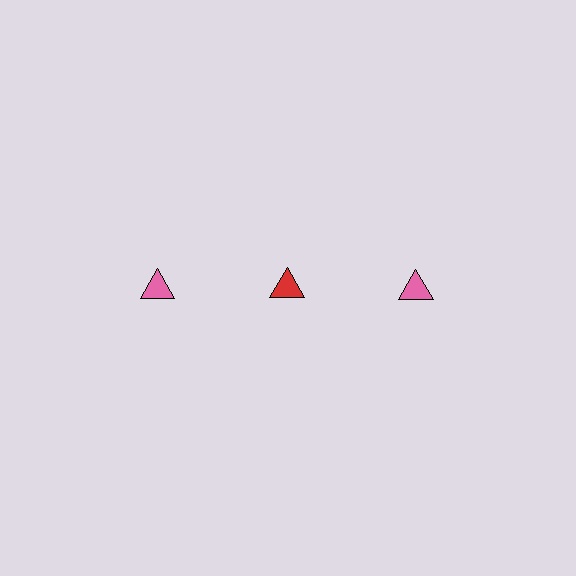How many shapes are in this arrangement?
There are 3 shapes arranged in a grid pattern.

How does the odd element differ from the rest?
It has a different color: red instead of pink.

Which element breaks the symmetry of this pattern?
The red triangle in the top row, second from left column breaks the symmetry. All other shapes are pink triangles.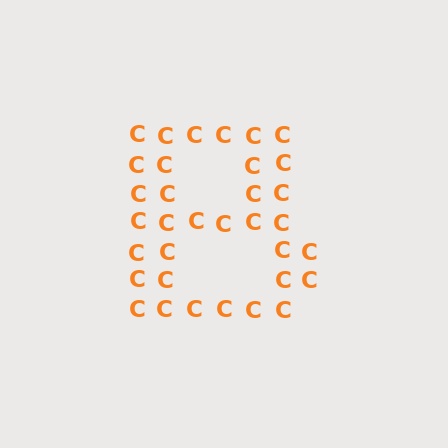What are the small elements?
The small elements are letter C's.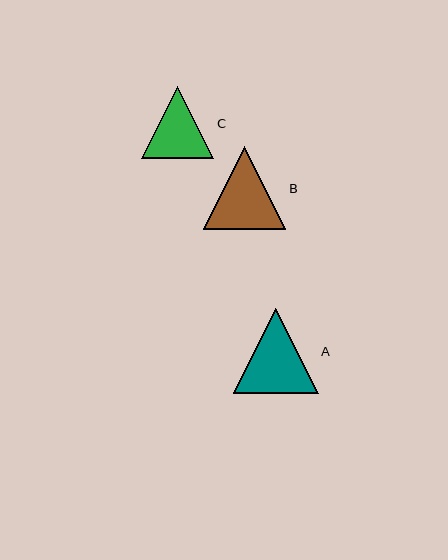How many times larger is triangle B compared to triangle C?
Triangle B is approximately 1.1 times the size of triangle C.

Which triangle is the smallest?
Triangle C is the smallest with a size of approximately 72 pixels.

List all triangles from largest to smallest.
From largest to smallest: A, B, C.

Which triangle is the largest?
Triangle A is the largest with a size of approximately 85 pixels.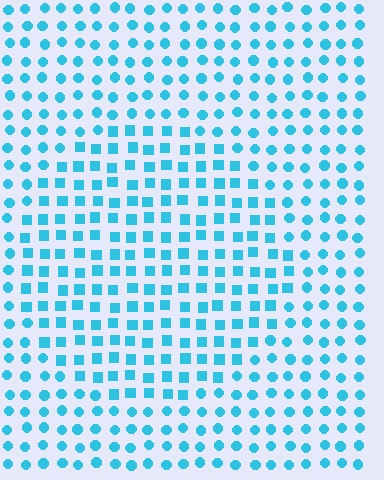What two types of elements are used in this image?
The image uses squares inside the circle region and circles outside it.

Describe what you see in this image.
The image is filled with small cyan elements arranged in a uniform grid. A circle-shaped region contains squares, while the surrounding area contains circles. The boundary is defined purely by the change in element shape.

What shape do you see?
I see a circle.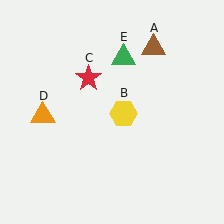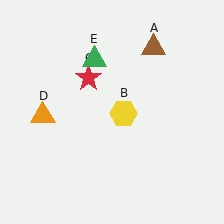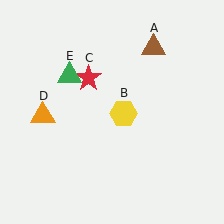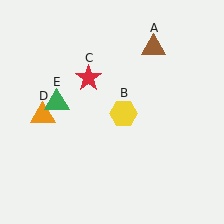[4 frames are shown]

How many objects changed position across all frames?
1 object changed position: green triangle (object E).